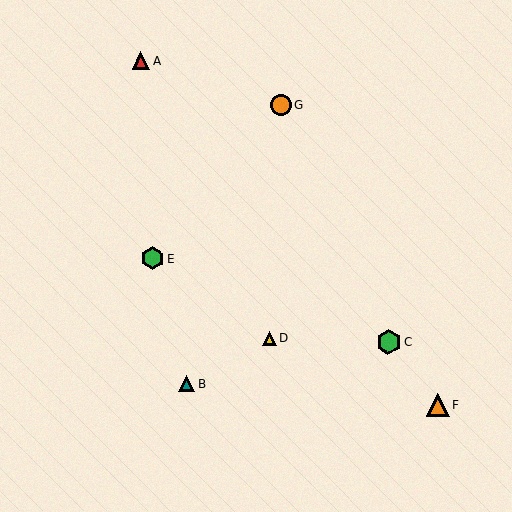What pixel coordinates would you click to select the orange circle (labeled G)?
Click at (281, 105) to select the orange circle G.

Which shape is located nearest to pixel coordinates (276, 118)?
The orange circle (labeled G) at (281, 105) is nearest to that location.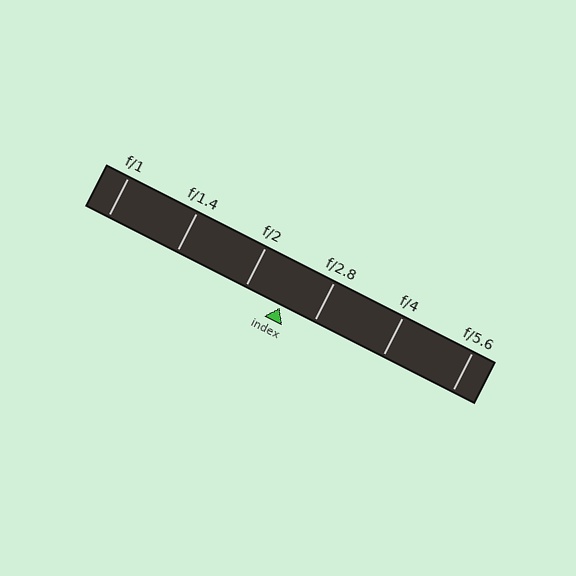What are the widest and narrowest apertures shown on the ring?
The widest aperture shown is f/1 and the narrowest is f/5.6.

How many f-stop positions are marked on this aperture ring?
There are 6 f-stop positions marked.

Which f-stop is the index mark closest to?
The index mark is closest to f/2.8.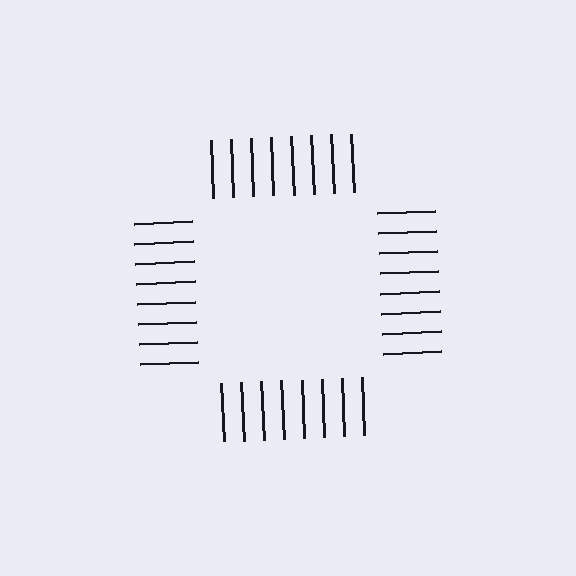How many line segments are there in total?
32 — 8 along each of the 4 edges.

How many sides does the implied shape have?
4 sides — the line-ends trace a square.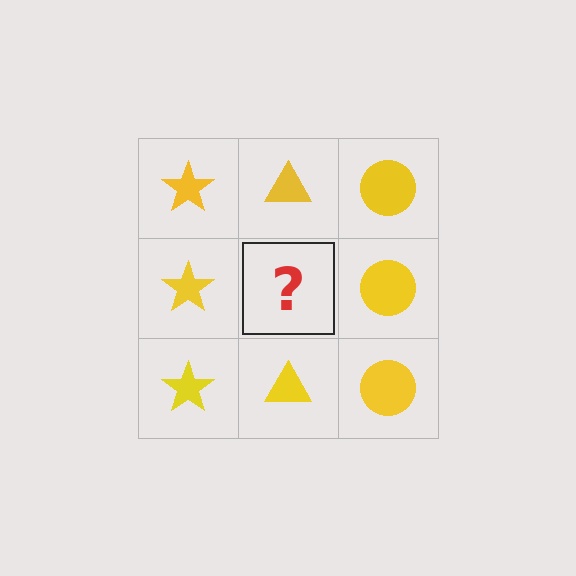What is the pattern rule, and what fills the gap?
The rule is that each column has a consistent shape. The gap should be filled with a yellow triangle.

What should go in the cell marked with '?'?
The missing cell should contain a yellow triangle.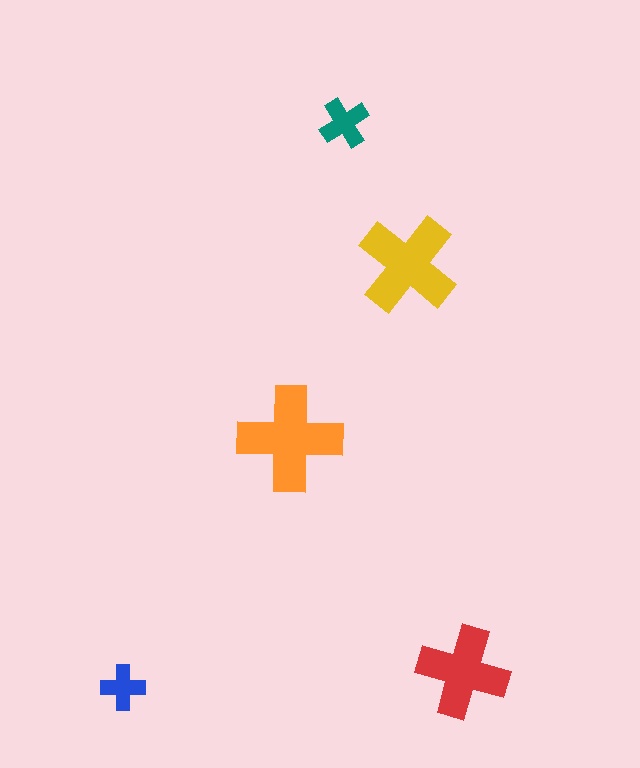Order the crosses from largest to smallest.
the orange one, the yellow one, the red one, the teal one, the blue one.